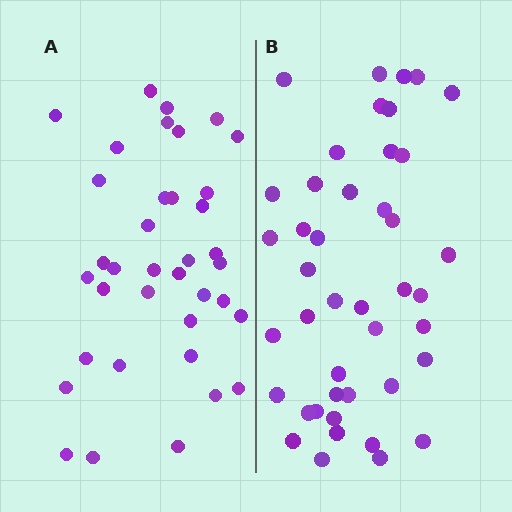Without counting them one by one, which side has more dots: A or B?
Region B (the right region) has more dots.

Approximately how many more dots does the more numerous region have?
Region B has about 6 more dots than region A.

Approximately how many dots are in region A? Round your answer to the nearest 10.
About 40 dots. (The exact count is 37, which rounds to 40.)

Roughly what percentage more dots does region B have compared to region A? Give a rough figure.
About 15% more.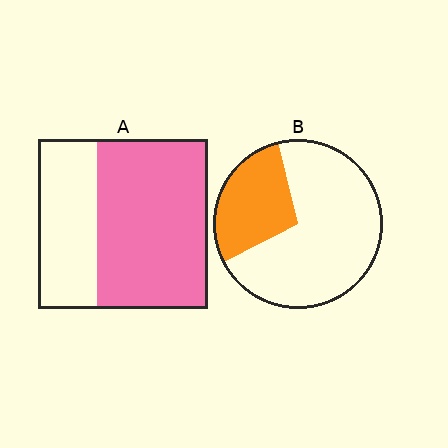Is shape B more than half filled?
No.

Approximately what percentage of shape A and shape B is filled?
A is approximately 65% and B is approximately 30%.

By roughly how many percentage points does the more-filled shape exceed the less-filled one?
By roughly 35 percentage points (A over B).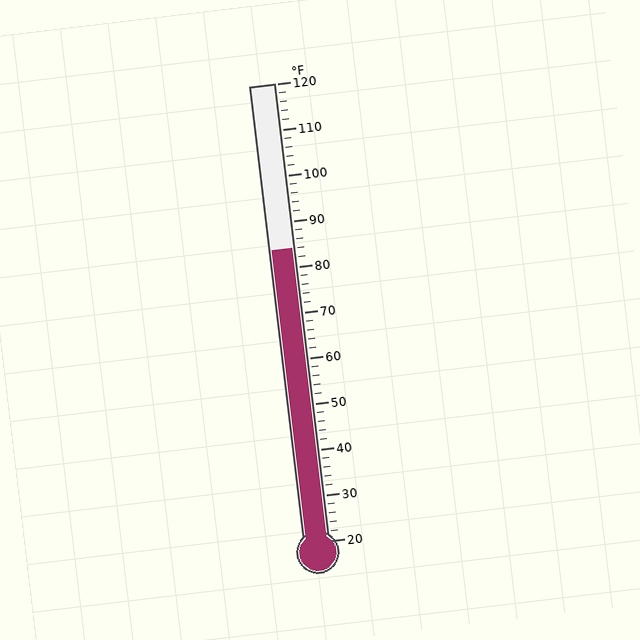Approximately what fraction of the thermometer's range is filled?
The thermometer is filled to approximately 65% of its range.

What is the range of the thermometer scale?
The thermometer scale ranges from 20°F to 120°F.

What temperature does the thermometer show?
The thermometer shows approximately 84°F.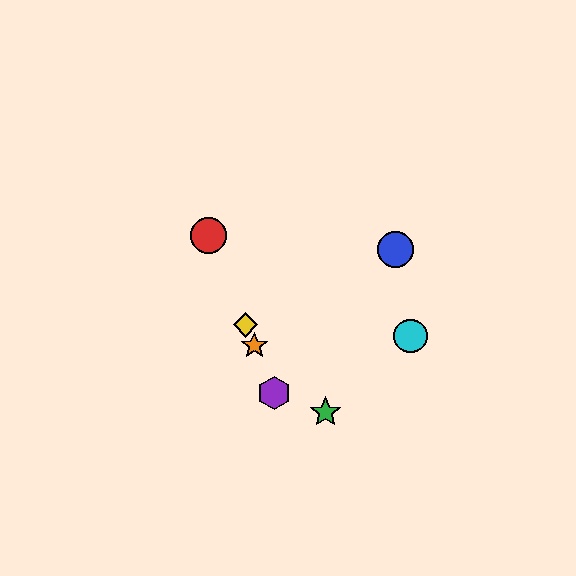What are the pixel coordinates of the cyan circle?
The cyan circle is at (410, 336).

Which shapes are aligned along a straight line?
The red circle, the yellow diamond, the purple hexagon, the orange star are aligned along a straight line.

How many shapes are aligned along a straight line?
4 shapes (the red circle, the yellow diamond, the purple hexagon, the orange star) are aligned along a straight line.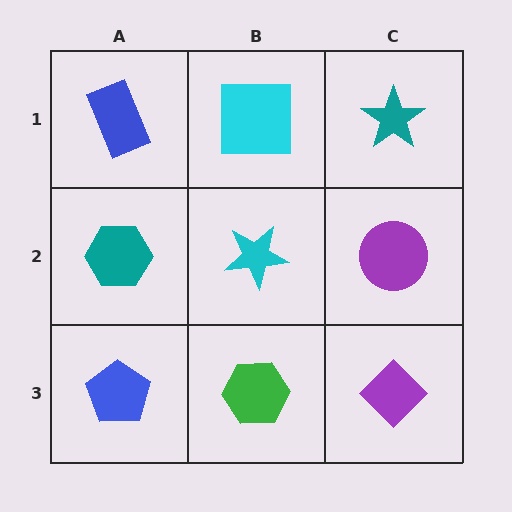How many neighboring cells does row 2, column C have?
3.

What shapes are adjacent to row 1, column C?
A purple circle (row 2, column C), a cyan square (row 1, column B).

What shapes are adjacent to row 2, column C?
A teal star (row 1, column C), a purple diamond (row 3, column C), a cyan star (row 2, column B).